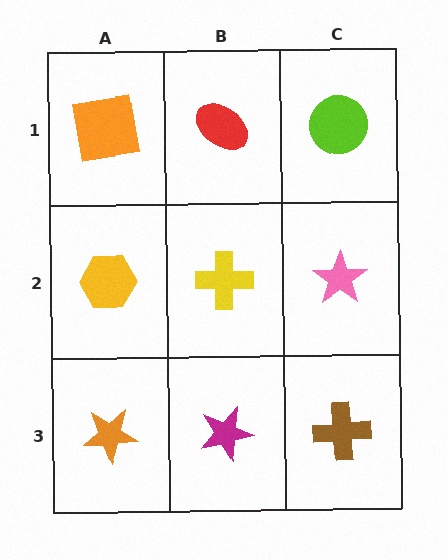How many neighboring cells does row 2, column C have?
3.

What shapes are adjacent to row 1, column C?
A pink star (row 2, column C), a red ellipse (row 1, column B).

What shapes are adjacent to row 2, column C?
A lime circle (row 1, column C), a brown cross (row 3, column C), a yellow cross (row 2, column B).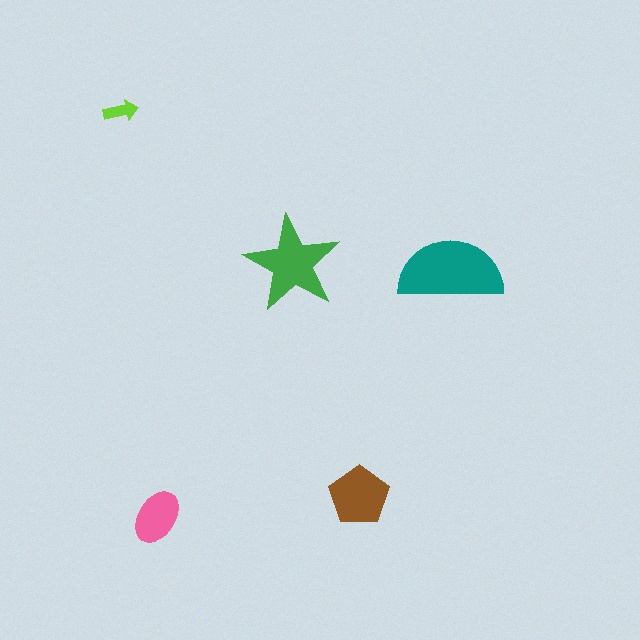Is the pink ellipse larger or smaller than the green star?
Smaller.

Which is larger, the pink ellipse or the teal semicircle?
The teal semicircle.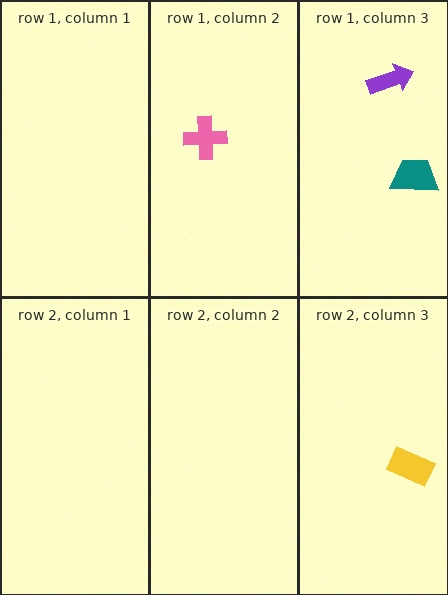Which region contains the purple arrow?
The row 1, column 3 region.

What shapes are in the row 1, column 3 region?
The purple arrow, the teal trapezoid.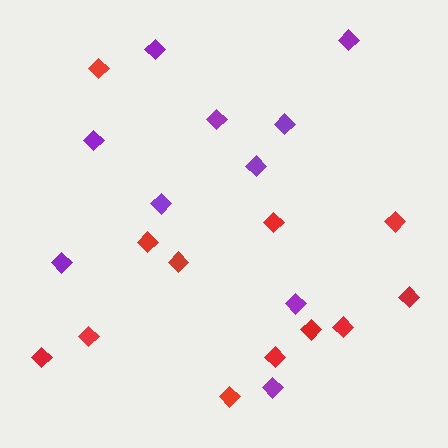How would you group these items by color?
There are 2 groups: one group of purple diamonds (10) and one group of red diamonds (12).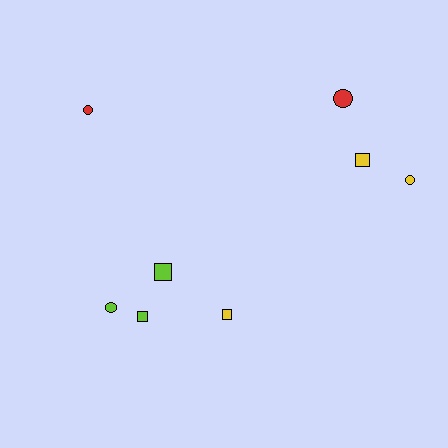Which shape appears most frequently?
Circle, with 4 objects.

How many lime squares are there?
There are 2 lime squares.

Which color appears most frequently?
Yellow, with 3 objects.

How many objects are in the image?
There are 8 objects.